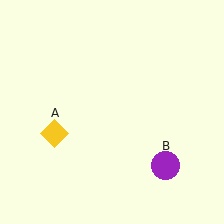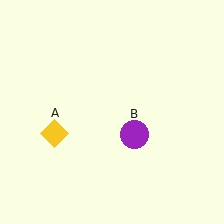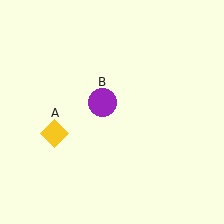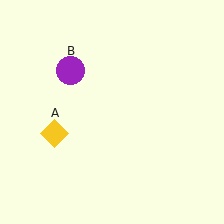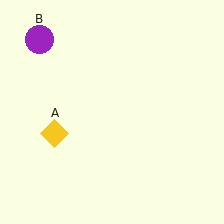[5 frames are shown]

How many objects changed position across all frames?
1 object changed position: purple circle (object B).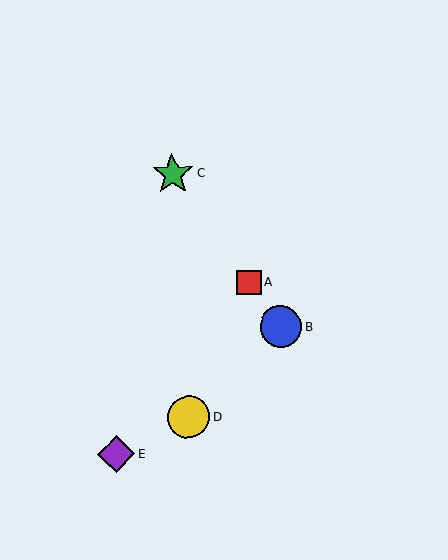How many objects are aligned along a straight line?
3 objects (A, B, C) are aligned along a straight line.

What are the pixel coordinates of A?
Object A is at (249, 282).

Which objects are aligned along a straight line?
Objects A, B, C are aligned along a straight line.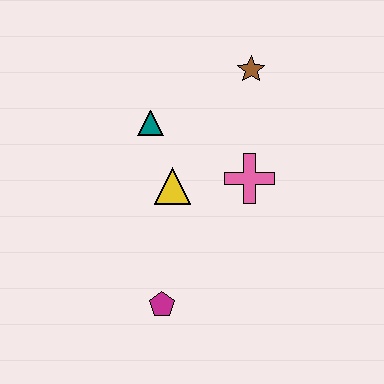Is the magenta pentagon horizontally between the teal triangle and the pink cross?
Yes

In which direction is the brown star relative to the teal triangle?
The brown star is to the right of the teal triangle.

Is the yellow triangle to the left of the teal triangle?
No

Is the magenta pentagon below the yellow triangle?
Yes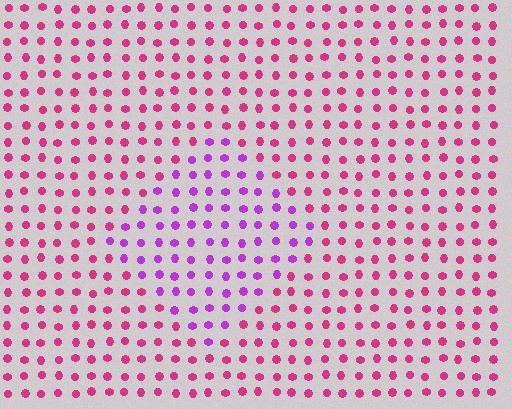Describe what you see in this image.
The image is filled with small magenta elements in a uniform arrangement. A diamond-shaped region is visible where the elements are tinted to a slightly different hue, forming a subtle color boundary.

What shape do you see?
I see a diamond.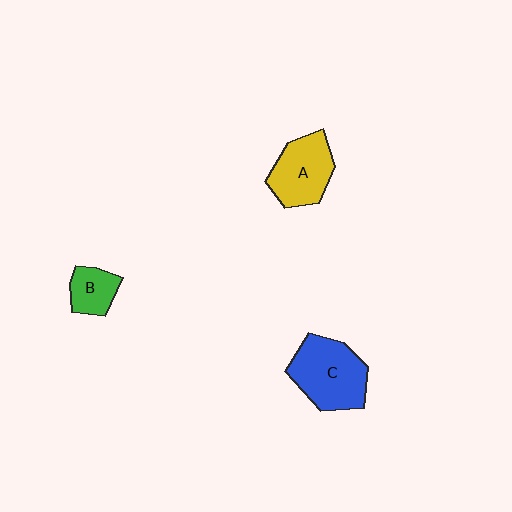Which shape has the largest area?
Shape C (blue).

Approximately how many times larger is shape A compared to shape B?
Approximately 1.8 times.